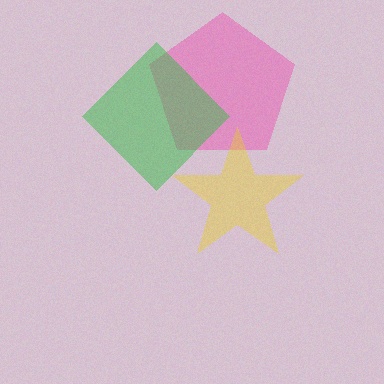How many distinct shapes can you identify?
There are 3 distinct shapes: a pink pentagon, a yellow star, a green diamond.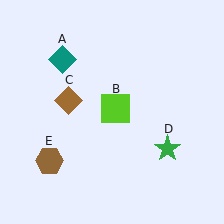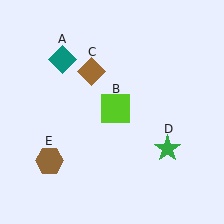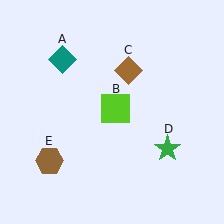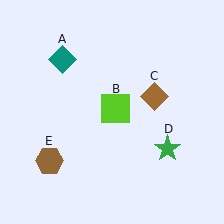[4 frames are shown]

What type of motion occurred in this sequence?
The brown diamond (object C) rotated clockwise around the center of the scene.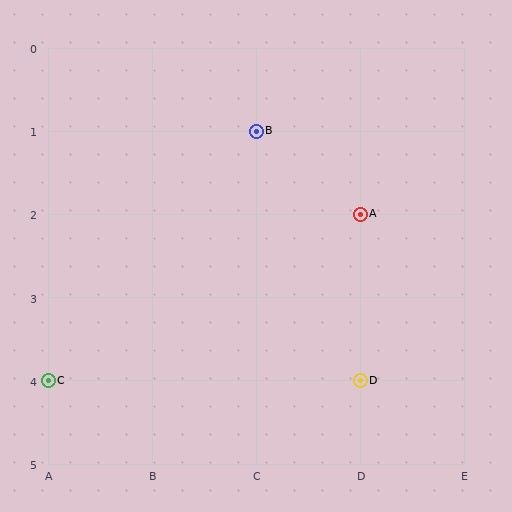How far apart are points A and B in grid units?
Points A and B are 1 column and 1 row apart (about 1.4 grid units diagonally).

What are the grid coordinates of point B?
Point B is at grid coordinates (C, 1).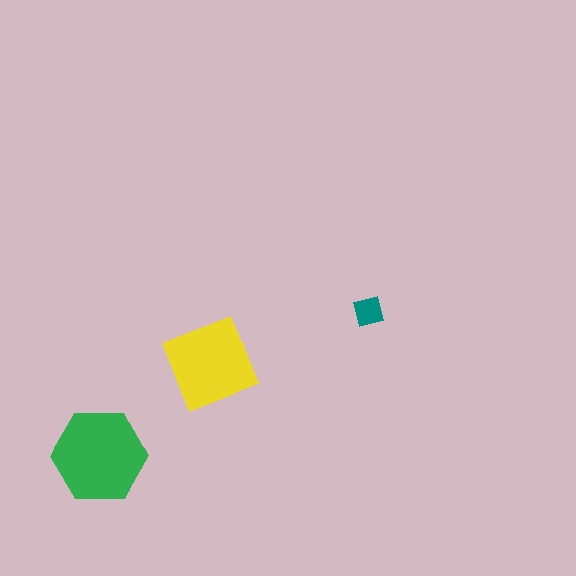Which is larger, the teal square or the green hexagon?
The green hexagon.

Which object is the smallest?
The teal square.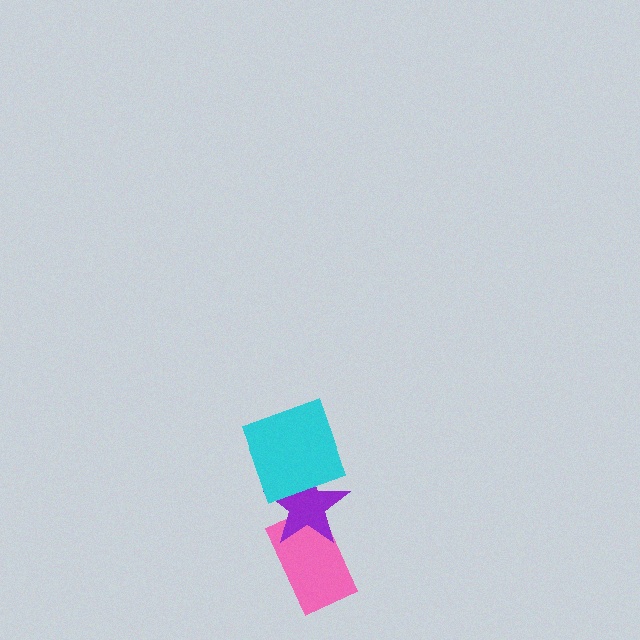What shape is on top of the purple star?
The cyan square is on top of the purple star.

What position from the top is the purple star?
The purple star is 2nd from the top.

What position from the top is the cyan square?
The cyan square is 1st from the top.